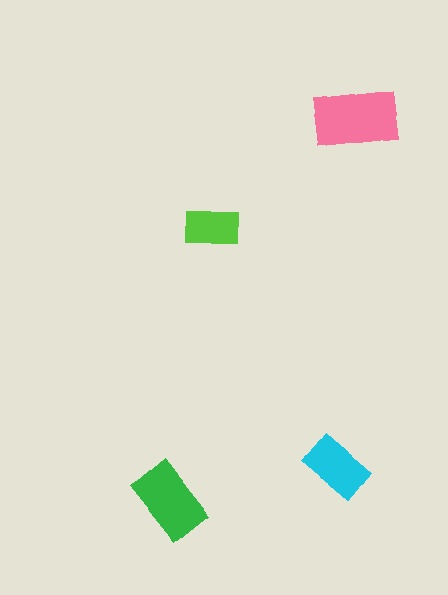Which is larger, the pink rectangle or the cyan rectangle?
The pink one.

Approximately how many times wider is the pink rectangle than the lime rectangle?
About 1.5 times wider.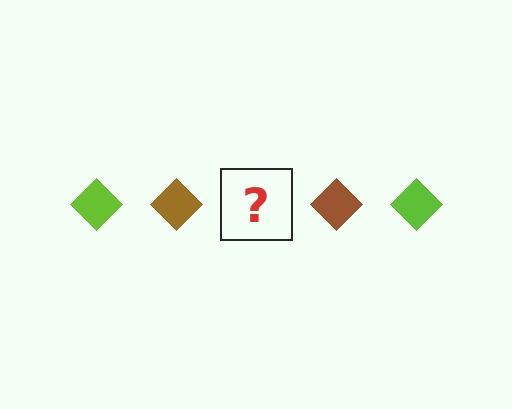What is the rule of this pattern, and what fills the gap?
The rule is that the pattern cycles through lime, brown diamonds. The gap should be filled with a lime diamond.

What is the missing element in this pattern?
The missing element is a lime diamond.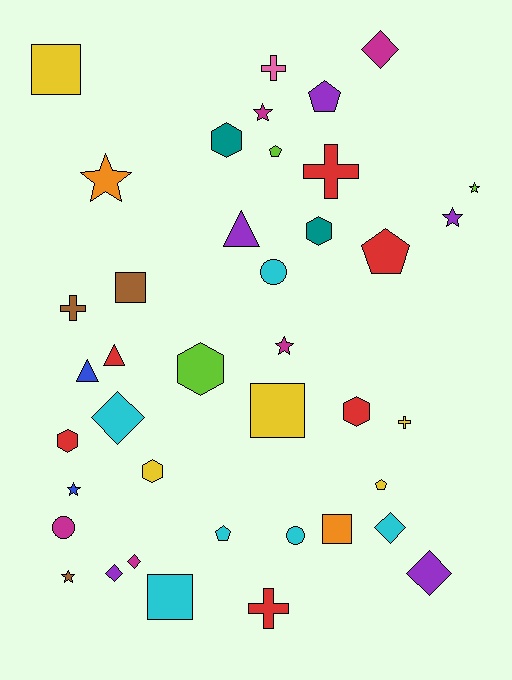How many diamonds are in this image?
There are 6 diamonds.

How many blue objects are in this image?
There are 2 blue objects.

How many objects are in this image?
There are 40 objects.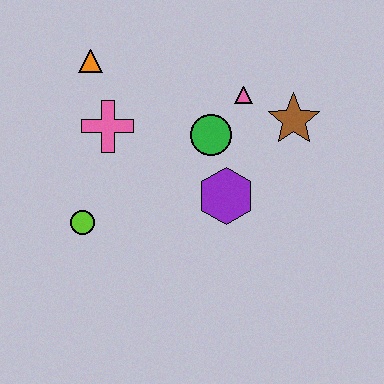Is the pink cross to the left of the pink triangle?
Yes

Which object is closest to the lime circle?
The pink cross is closest to the lime circle.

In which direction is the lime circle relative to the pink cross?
The lime circle is below the pink cross.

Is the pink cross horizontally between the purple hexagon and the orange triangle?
Yes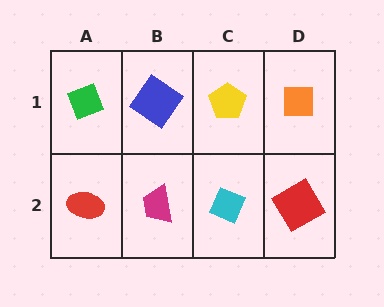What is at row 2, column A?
A red ellipse.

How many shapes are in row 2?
4 shapes.